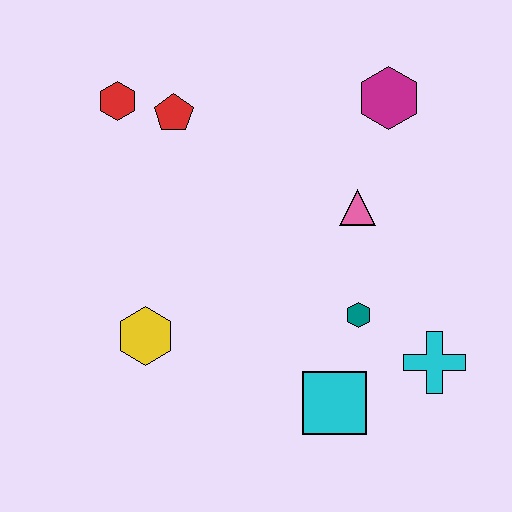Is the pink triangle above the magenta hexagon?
No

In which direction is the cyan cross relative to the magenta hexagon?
The cyan cross is below the magenta hexagon.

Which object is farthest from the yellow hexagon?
The magenta hexagon is farthest from the yellow hexagon.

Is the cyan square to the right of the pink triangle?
No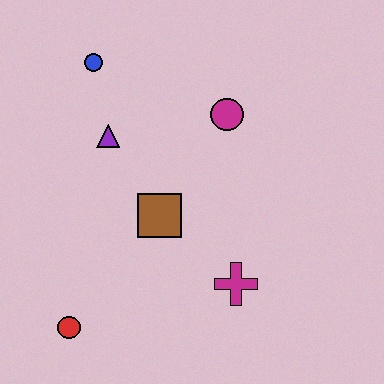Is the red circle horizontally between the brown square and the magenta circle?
No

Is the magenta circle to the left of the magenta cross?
Yes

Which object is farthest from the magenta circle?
The red circle is farthest from the magenta circle.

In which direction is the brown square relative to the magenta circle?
The brown square is below the magenta circle.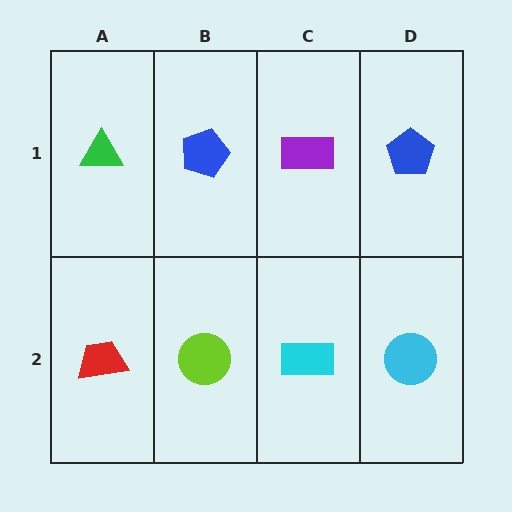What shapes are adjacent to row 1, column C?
A cyan rectangle (row 2, column C), a blue pentagon (row 1, column B), a blue pentagon (row 1, column D).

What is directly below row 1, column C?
A cyan rectangle.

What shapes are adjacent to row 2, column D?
A blue pentagon (row 1, column D), a cyan rectangle (row 2, column C).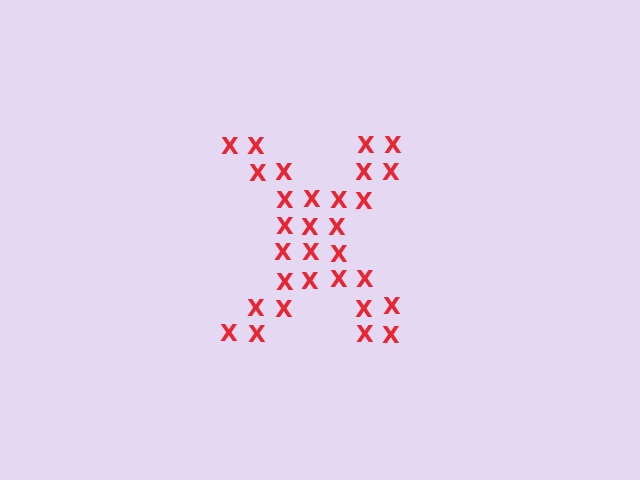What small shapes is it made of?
It is made of small letter X's.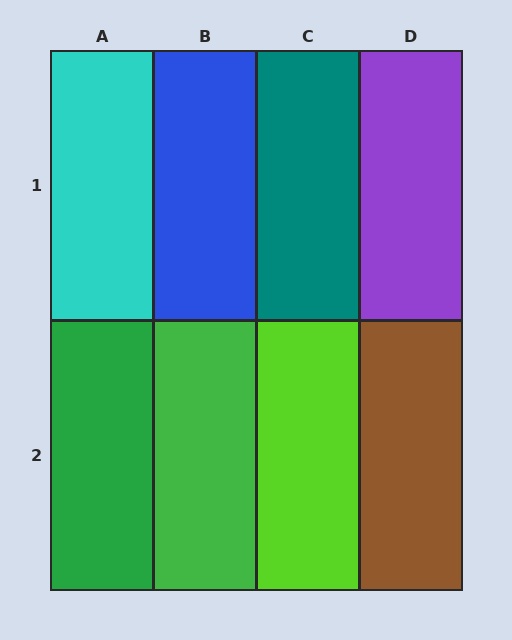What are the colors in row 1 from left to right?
Cyan, blue, teal, purple.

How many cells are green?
2 cells are green.